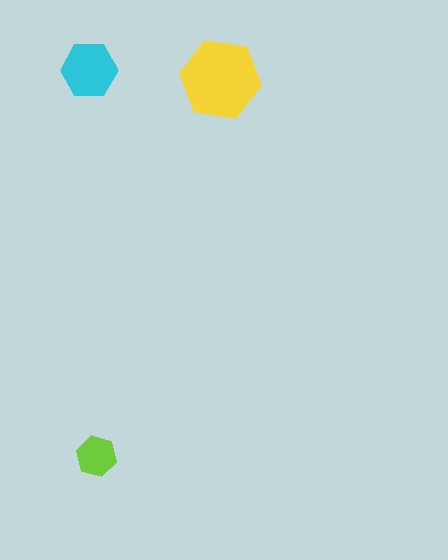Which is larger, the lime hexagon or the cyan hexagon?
The cyan one.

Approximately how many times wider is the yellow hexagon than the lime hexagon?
About 2 times wider.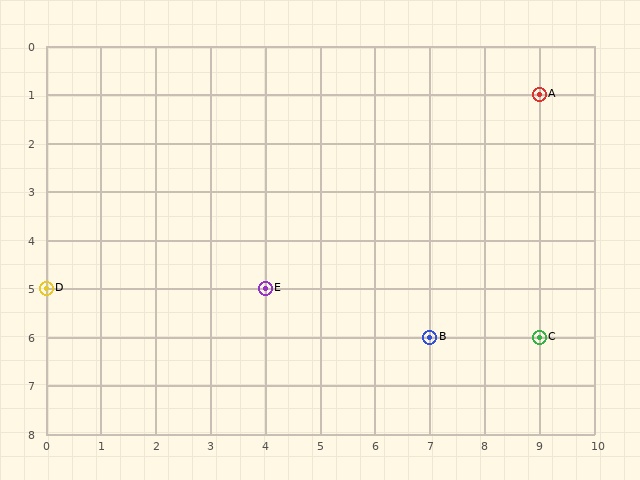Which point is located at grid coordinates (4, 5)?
Point E is at (4, 5).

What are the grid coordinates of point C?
Point C is at grid coordinates (9, 6).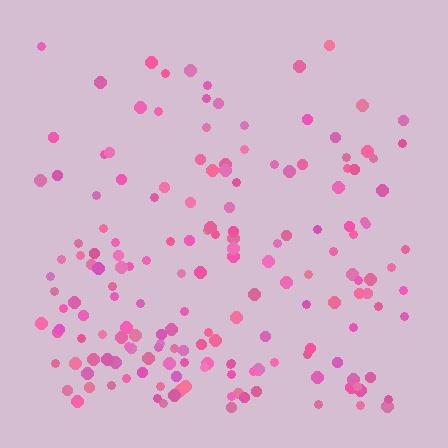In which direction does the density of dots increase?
From top to bottom, with the bottom side densest.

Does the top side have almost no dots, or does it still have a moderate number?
Still a moderate number, just noticeably fewer than the bottom.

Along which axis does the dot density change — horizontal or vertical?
Vertical.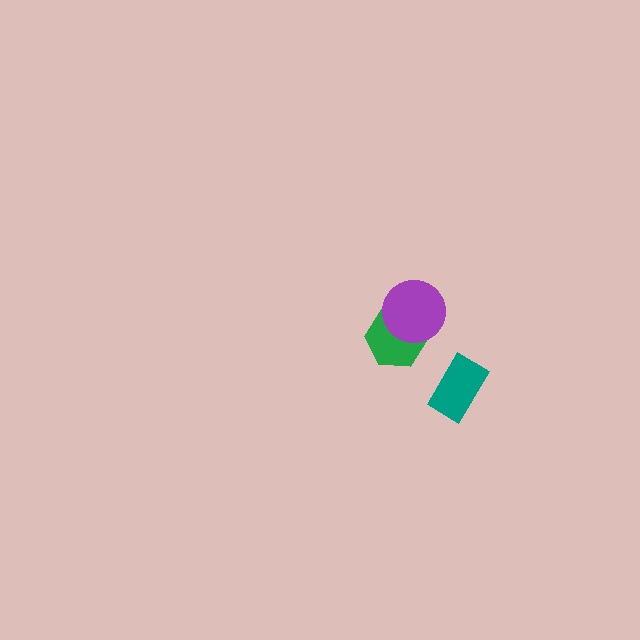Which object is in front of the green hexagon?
The purple circle is in front of the green hexagon.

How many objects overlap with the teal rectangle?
0 objects overlap with the teal rectangle.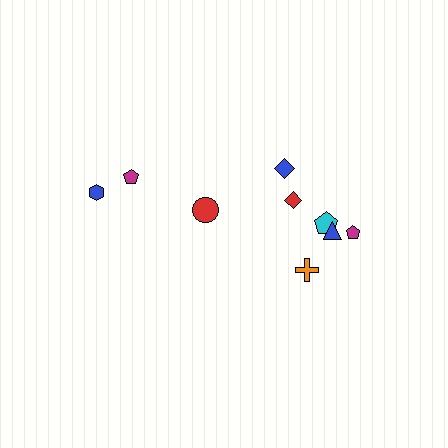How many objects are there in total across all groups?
There are 9 objects.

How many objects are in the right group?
There are 6 objects.